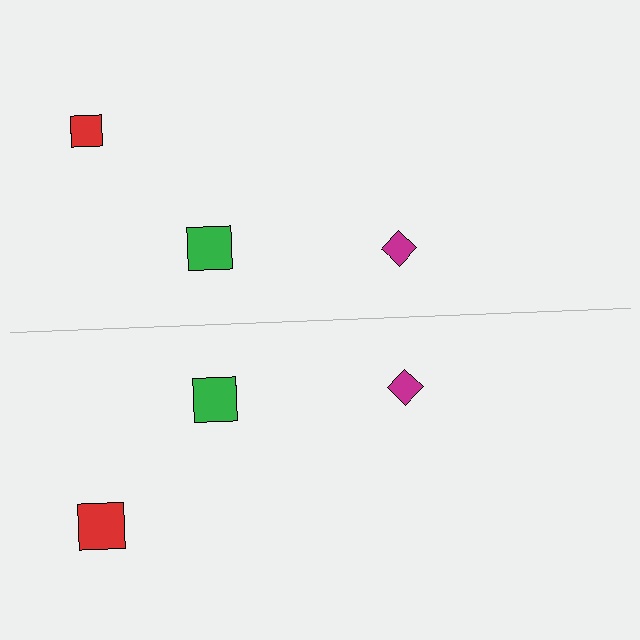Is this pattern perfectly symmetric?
No, the pattern is not perfectly symmetric. The red square on the bottom side has a different size than its mirror counterpart.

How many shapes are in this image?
There are 6 shapes in this image.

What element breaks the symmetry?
The red square on the bottom side has a different size than its mirror counterpart.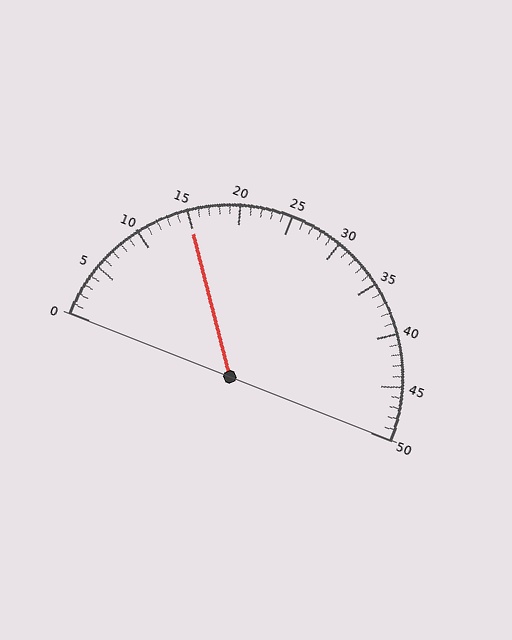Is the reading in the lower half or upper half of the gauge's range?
The reading is in the lower half of the range (0 to 50).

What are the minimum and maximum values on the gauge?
The gauge ranges from 0 to 50.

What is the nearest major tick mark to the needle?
The nearest major tick mark is 15.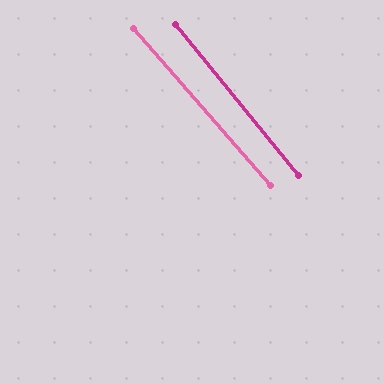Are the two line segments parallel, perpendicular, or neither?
Parallel — their directions differ by only 2.0°.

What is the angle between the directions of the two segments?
Approximately 2 degrees.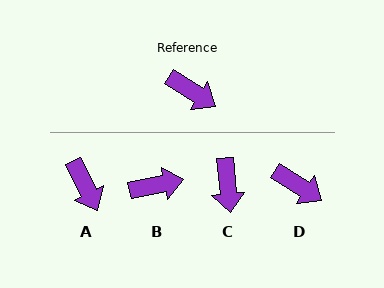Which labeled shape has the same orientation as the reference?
D.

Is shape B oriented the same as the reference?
No, it is off by about 44 degrees.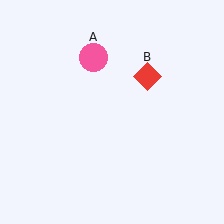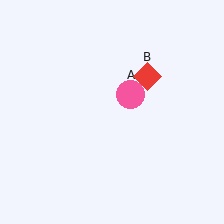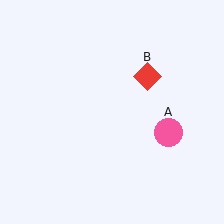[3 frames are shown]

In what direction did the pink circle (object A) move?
The pink circle (object A) moved down and to the right.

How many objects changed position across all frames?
1 object changed position: pink circle (object A).